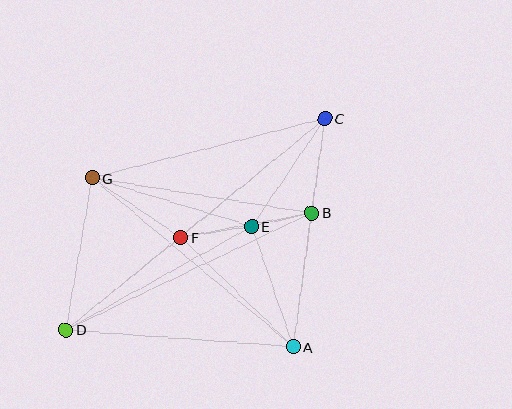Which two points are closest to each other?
Points B and E are closest to each other.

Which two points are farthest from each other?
Points C and D are farthest from each other.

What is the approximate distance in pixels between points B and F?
The distance between B and F is approximately 133 pixels.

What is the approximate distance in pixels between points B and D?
The distance between B and D is approximately 272 pixels.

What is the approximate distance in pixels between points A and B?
The distance between A and B is approximately 135 pixels.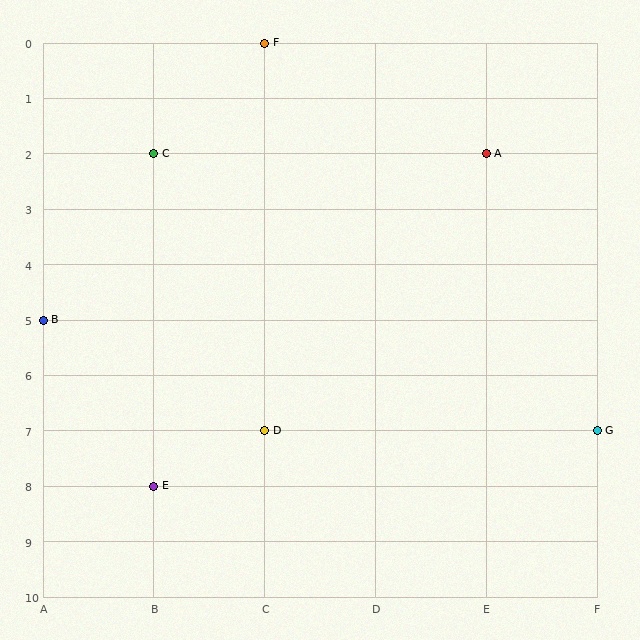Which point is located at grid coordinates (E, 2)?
Point A is at (E, 2).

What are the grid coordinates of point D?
Point D is at grid coordinates (C, 7).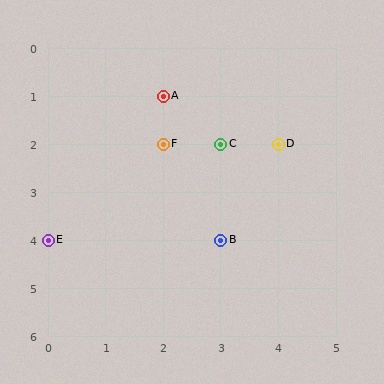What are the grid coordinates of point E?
Point E is at grid coordinates (0, 4).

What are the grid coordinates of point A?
Point A is at grid coordinates (2, 1).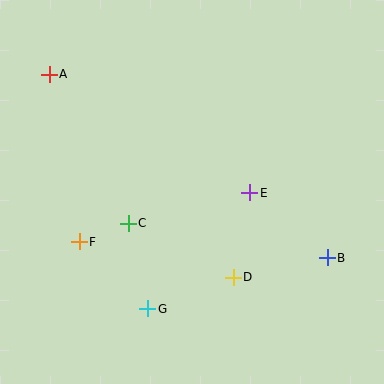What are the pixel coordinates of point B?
Point B is at (327, 258).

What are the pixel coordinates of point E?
Point E is at (250, 193).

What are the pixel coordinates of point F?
Point F is at (79, 242).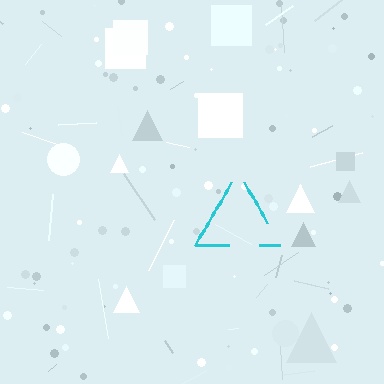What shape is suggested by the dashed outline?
The dashed outline suggests a triangle.